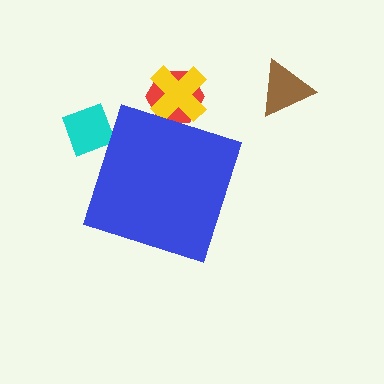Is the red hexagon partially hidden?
Yes, the red hexagon is partially hidden behind the blue diamond.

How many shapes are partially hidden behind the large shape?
3 shapes are partially hidden.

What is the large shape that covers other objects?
A blue diamond.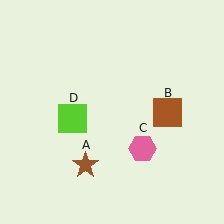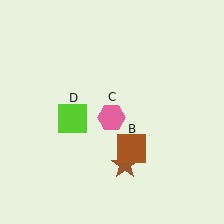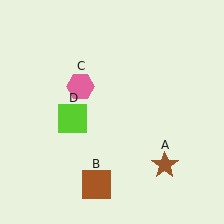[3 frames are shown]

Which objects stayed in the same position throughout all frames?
Lime square (object D) remained stationary.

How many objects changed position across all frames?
3 objects changed position: brown star (object A), brown square (object B), pink hexagon (object C).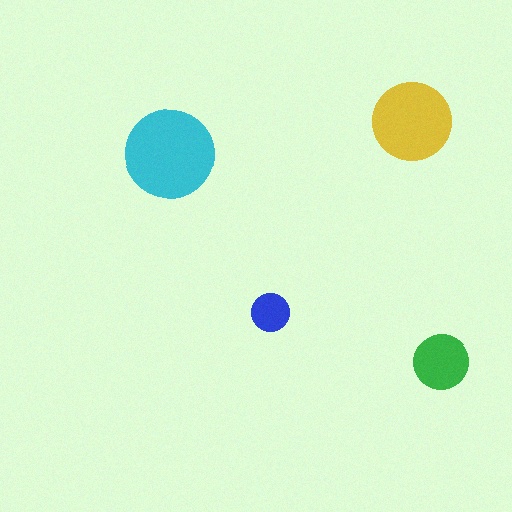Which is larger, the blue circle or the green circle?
The green one.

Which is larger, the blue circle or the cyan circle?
The cyan one.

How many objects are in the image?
There are 4 objects in the image.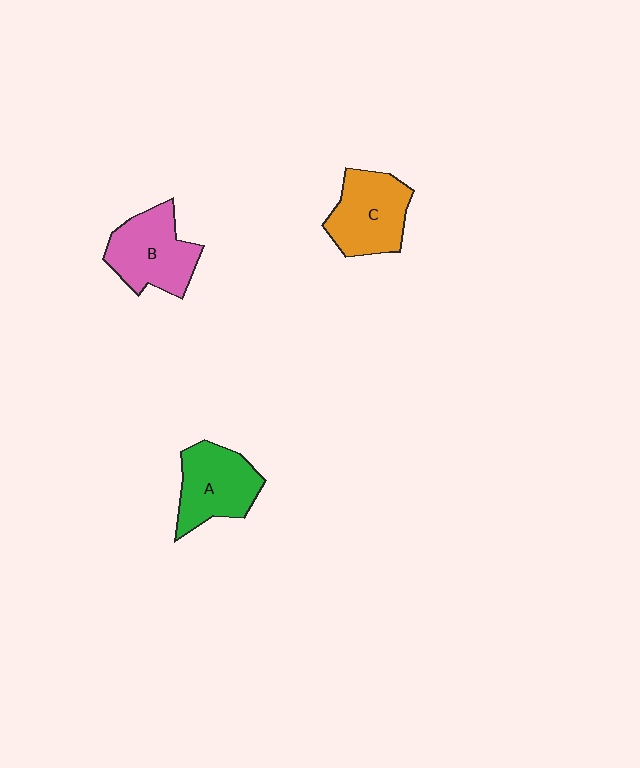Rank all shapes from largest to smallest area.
From largest to smallest: B (pink), C (orange), A (green).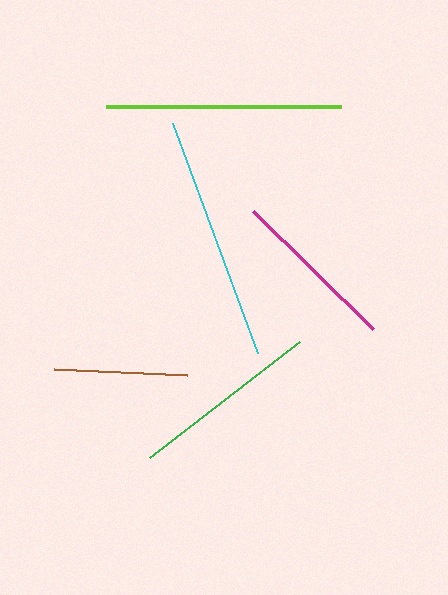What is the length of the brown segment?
The brown segment is approximately 133 pixels long.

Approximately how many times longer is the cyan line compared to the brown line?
The cyan line is approximately 1.8 times the length of the brown line.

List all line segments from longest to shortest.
From longest to shortest: cyan, lime, green, magenta, brown.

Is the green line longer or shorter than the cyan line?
The cyan line is longer than the green line.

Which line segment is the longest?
The cyan line is the longest at approximately 245 pixels.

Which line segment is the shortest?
The brown line is the shortest at approximately 133 pixels.